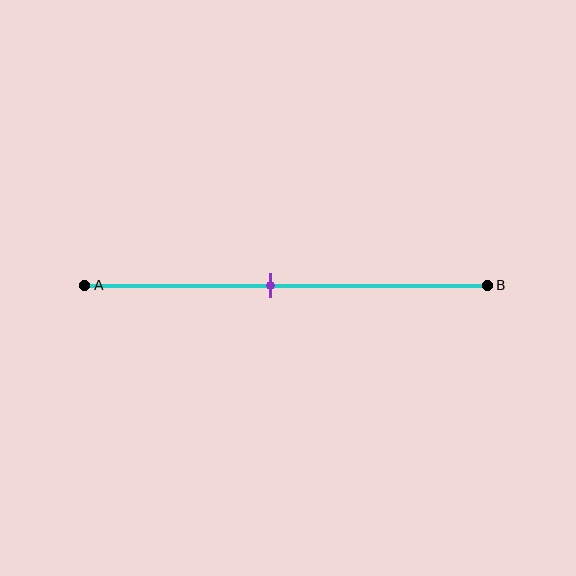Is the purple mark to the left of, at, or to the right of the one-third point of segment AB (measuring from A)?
The purple mark is to the right of the one-third point of segment AB.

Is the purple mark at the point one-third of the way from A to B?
No, the mark is at about 45% from A, not at the 33% one-third point.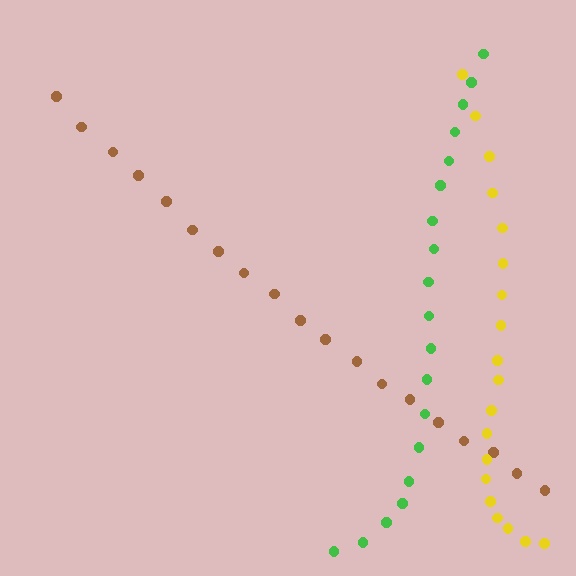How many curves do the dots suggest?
There are 3 distinct paths.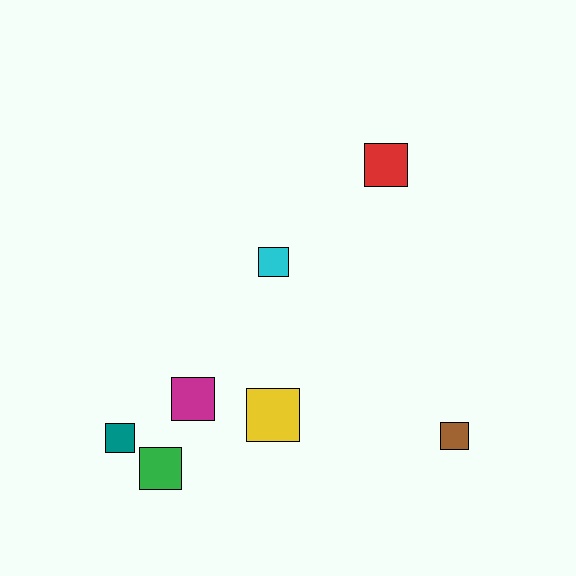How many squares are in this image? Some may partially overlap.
There are 7 squares.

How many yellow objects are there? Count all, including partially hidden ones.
There is 1 yellow object.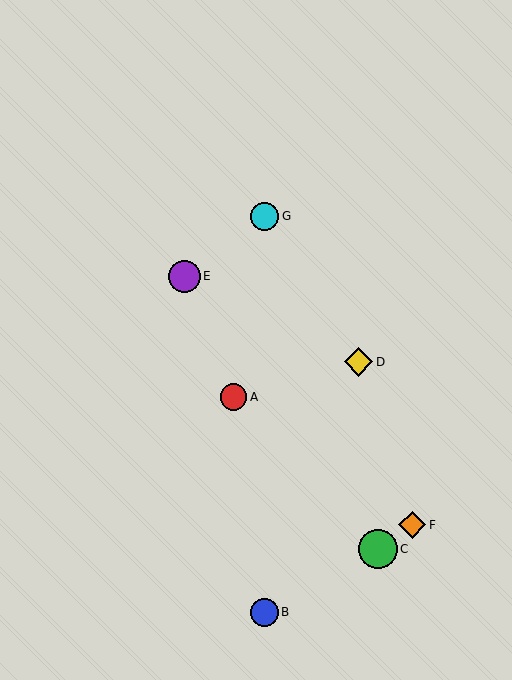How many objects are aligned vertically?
2 objects (B, G) are aligned vertically.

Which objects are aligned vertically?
Objects B, G are aligned vertically.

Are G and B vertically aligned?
Yes, both are at x≈264.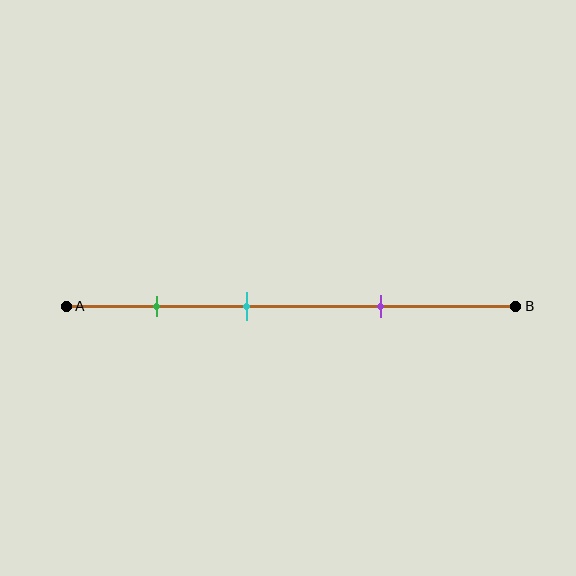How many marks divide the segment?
There are 3 marks dividing the segment.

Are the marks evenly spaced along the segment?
Yes, the marks are approximately evenly spaced.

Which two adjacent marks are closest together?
The green and cyan marks are the closest adjacent pair.